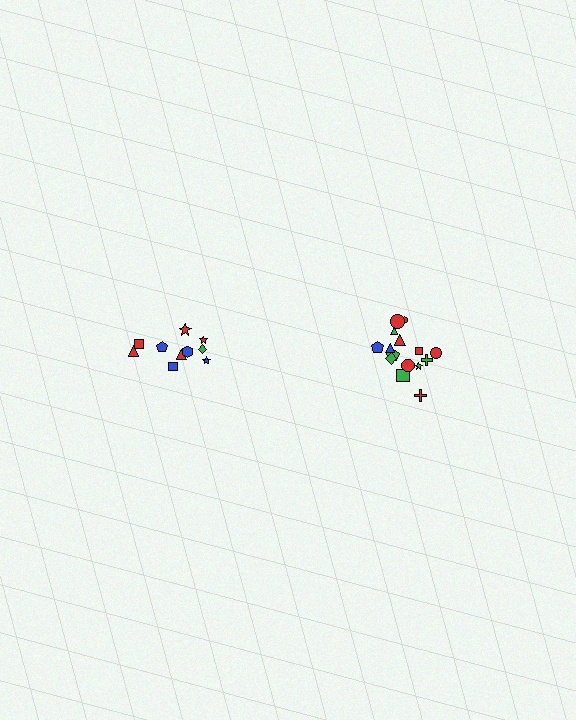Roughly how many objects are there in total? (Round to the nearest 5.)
Roughly 25 objects in total.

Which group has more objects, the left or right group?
The right group.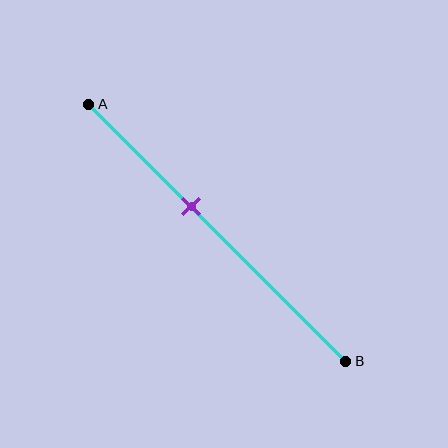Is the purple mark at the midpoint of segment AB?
No, the mark is at about 40% from A, not at the 50% midpoint.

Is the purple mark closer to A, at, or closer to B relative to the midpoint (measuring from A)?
The purple mark is closer to point A than the midpoint of segment AB.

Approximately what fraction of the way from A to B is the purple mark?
The purple mark is approximately 40% of the way from A to B.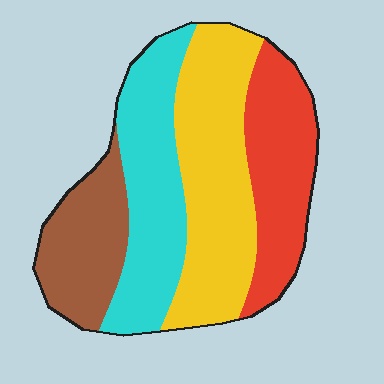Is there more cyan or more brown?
Cyan.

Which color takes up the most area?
Yellow, at roughly 35%.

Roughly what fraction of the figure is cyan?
Cyan covers around 25% of the figure.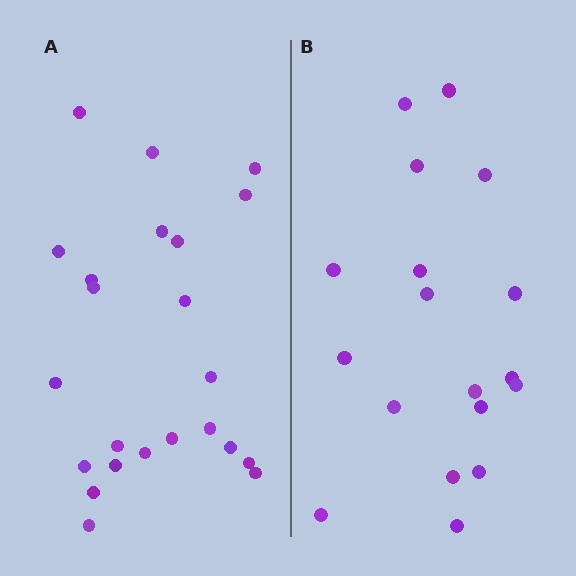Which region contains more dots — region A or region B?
Region A (the left region) has more dots.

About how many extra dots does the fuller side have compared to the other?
Region A has about 5 more dots than region B.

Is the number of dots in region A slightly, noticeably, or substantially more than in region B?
Region A has noticeably more, but not dramatically so. The ratio is roughly 1.3 to 1.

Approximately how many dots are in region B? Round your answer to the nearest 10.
About 20 dots. (The exact count is 18, which rounds to 20.)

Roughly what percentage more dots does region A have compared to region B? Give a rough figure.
About 30% more.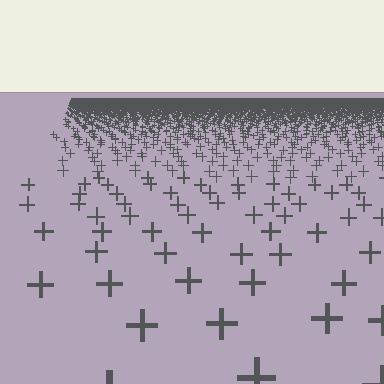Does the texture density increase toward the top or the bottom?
Density increases toward the top.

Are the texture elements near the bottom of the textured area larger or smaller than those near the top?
Larger. Near the bottom, elements are closer to the viewer and appear at a bigger on-screen size.